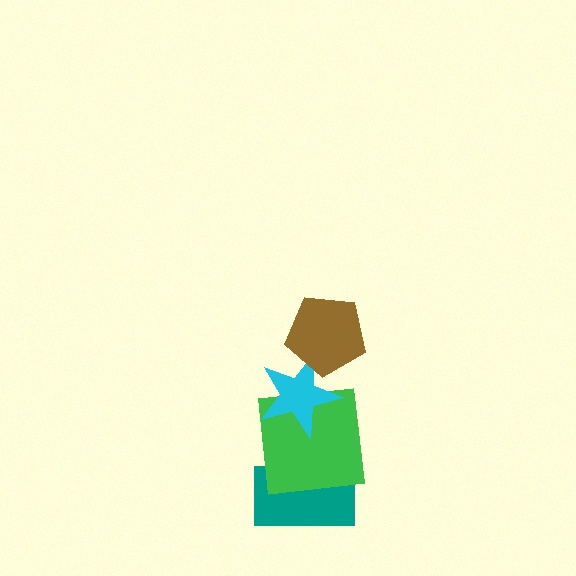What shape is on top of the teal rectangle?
The green square is on top of the teal rectangle.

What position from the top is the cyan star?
The cyan star is 2nd from the top.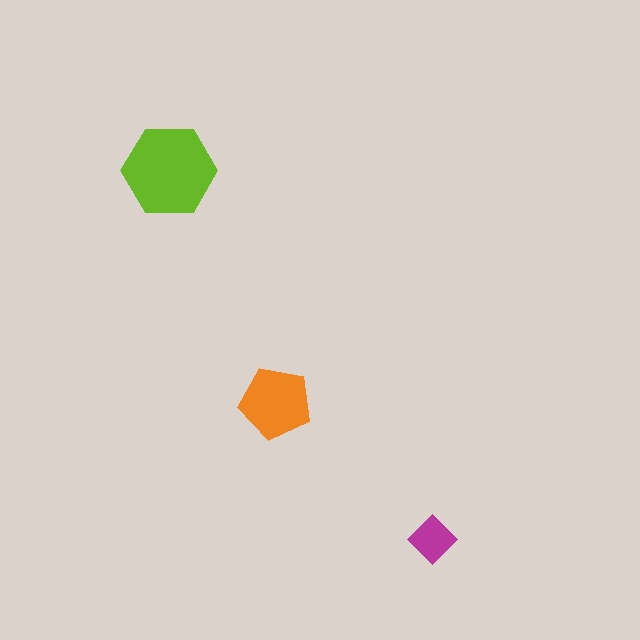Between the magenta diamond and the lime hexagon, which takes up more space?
The lime hexagon.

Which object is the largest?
The lime hexagon.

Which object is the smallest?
The magenta diamond.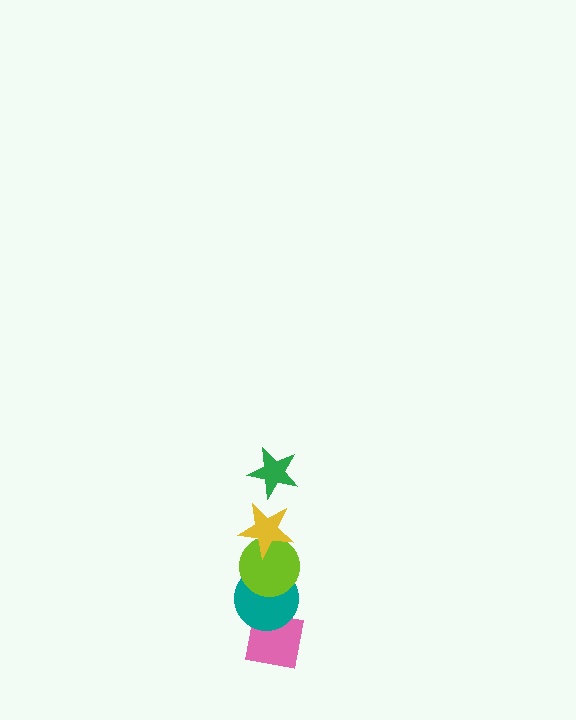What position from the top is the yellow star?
The yellow star is 2nd from the top.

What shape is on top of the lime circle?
The yellow star is on top of the lime circle.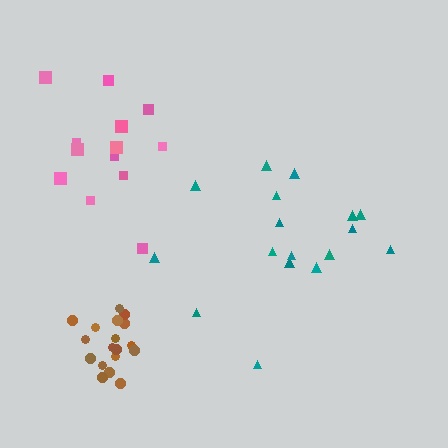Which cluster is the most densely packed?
Brown.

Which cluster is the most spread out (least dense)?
Teal.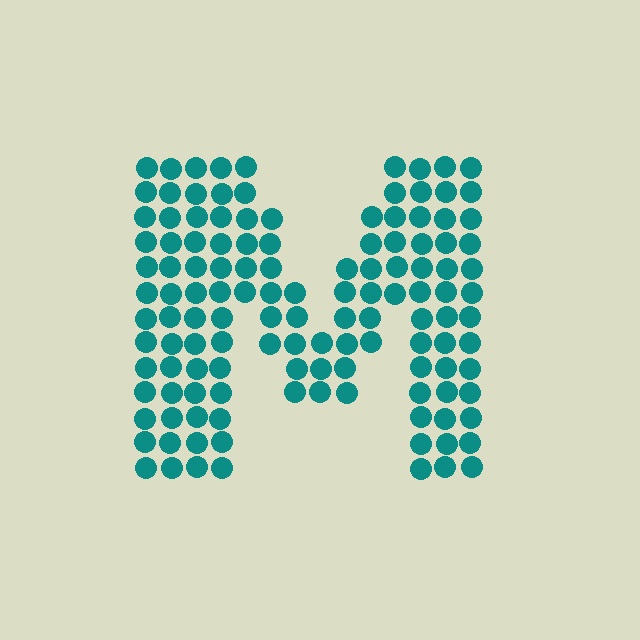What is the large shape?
The large shape is the letter M.